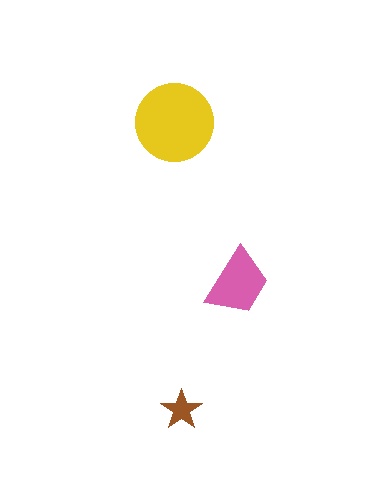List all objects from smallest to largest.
The brown star, the pink trapezoid, the yellow circle.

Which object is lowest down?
The brown star is bottommost.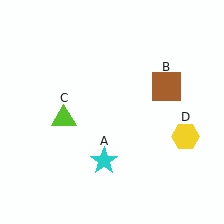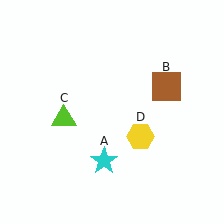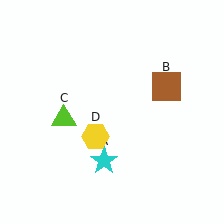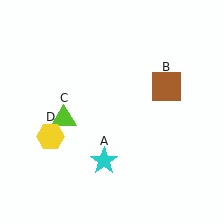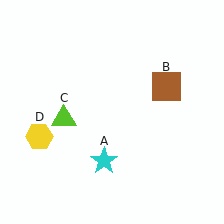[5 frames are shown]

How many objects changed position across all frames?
1 object changed position: yellow hexagon (object D).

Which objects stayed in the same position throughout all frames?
Cyan star (object A) and brown square (object B) and lime triangle (object C) remained stationary.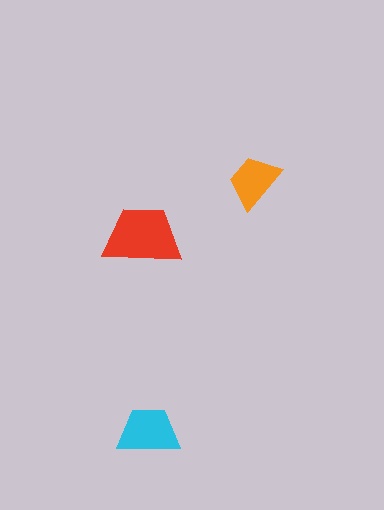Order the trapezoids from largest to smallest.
the red one, the cyan one, the orange one.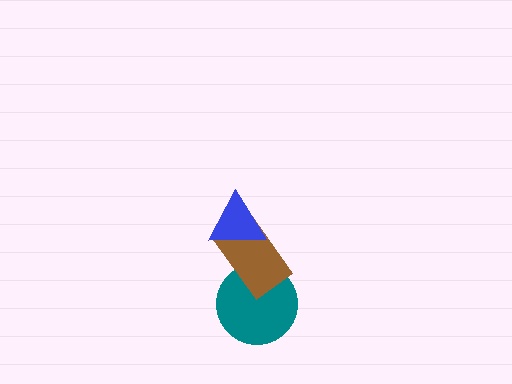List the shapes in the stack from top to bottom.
From top to bottom: the blue triangle, the brown rectangle, the teal circle.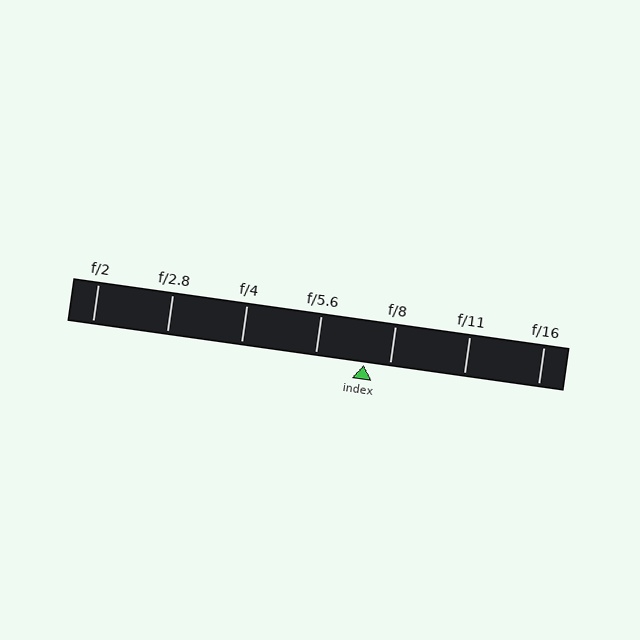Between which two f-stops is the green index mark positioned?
The index mark is between f/5.6 and f/8.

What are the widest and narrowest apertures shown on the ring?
The widest aperture shown is f/2 and the narrowest is f/16.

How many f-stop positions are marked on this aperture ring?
There are 7 f-stop positions marked.